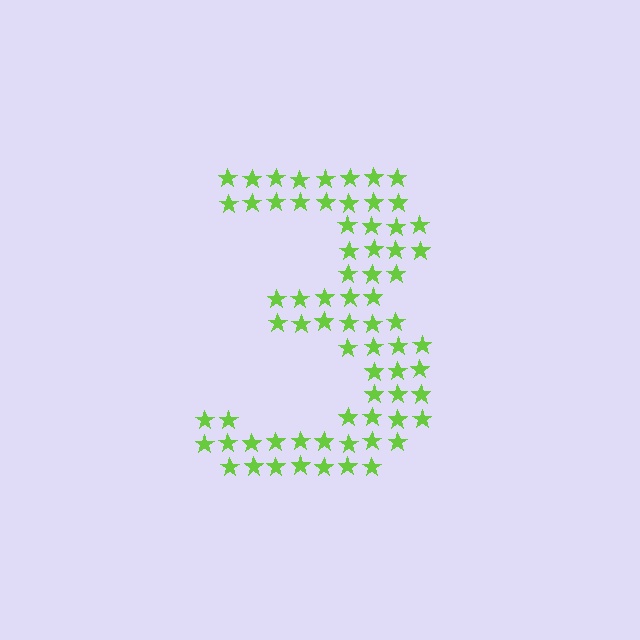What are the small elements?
The small elements are stars.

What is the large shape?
The large shape is the digit 3.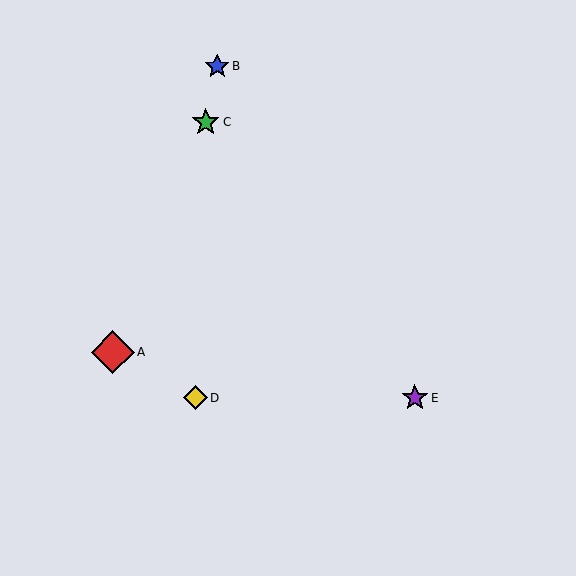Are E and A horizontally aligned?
No, E is at y≈398 and A is at y≈352.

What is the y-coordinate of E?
Object E is at y≈398.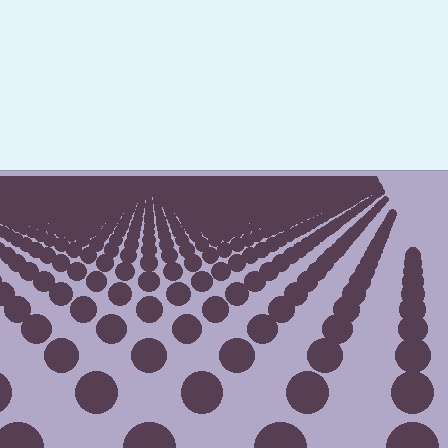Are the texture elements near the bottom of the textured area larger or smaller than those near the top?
Larger. Near the bottom, elements are closer to the viewer and appear at a bigger on-screen size.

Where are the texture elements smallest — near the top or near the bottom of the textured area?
Near the top.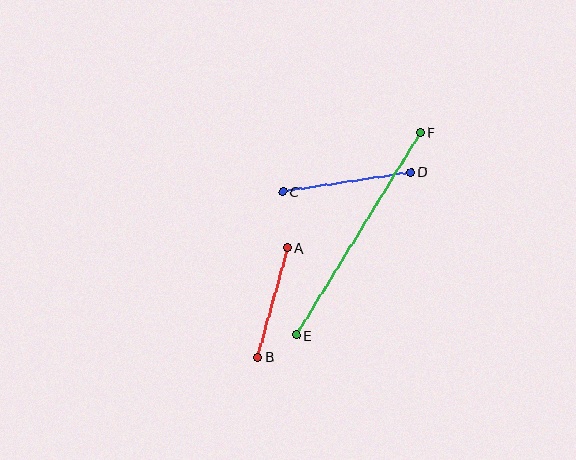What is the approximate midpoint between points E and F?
The midpoint is at approximately (358, 234) pixels.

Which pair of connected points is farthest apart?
Points E and F are farthest apart.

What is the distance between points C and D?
The distance is approximately 129 pixels.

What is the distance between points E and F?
The distance is approximately 237 pixels.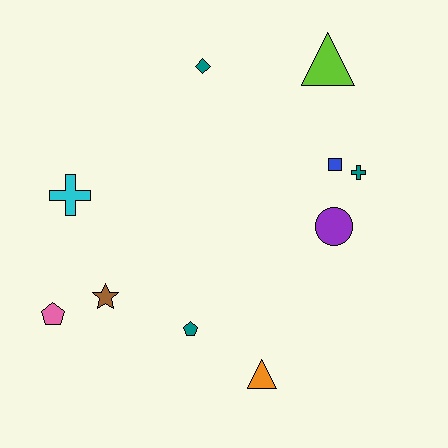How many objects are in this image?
There are 10 objects.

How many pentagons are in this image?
There are 2 pentagons.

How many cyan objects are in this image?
There is 1 cyan object.